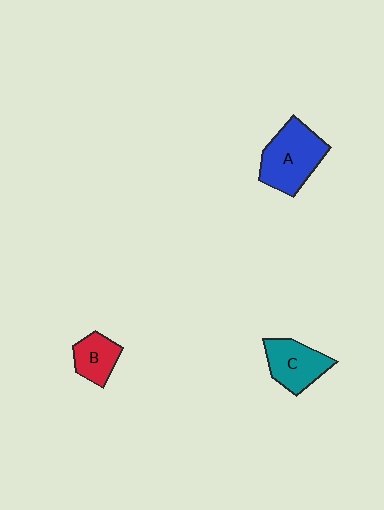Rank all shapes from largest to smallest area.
From largest to smallest: A (blue), C (teal), B (red).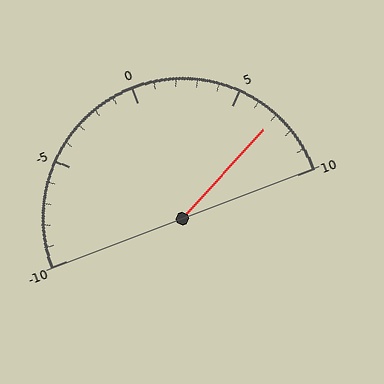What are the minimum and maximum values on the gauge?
The gauge ranges from -10 to 10.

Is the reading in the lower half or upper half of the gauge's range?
The reading is in the upper half of the range (-10 to 10).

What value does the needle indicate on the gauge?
The needle indicates approximately 7.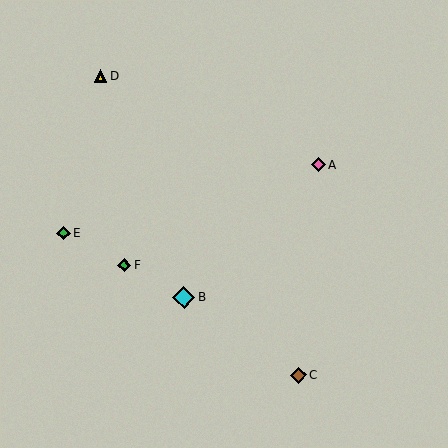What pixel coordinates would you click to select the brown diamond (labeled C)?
Click at (298, 375) to select the brown diamond C.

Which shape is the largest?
The cyan diamond (labeled B) is the largest.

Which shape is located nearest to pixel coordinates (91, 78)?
The yellow triangle (labeled D) at (101, 76) is nearest to that location.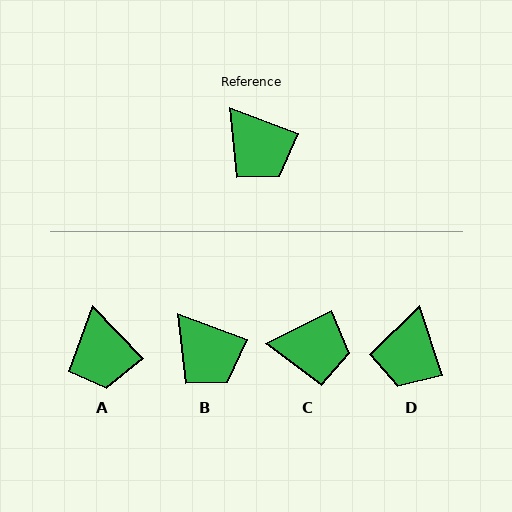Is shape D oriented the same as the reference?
No, it is off by about 52 degrees.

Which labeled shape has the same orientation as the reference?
B.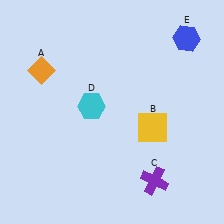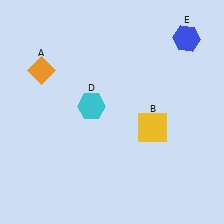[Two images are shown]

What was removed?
The purple cross (C) was removed in Image 2.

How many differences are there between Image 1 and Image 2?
There is 1 difference between the two images.